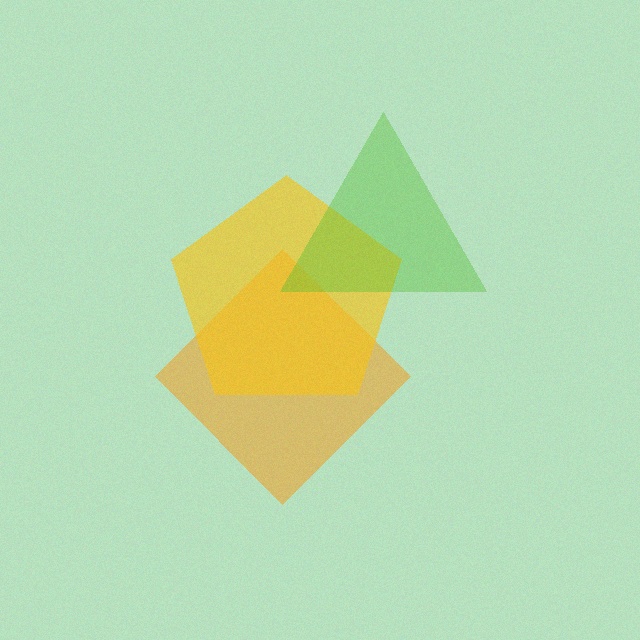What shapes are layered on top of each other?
The layered shapes are: an orange diamond, a yellow pentagon, a lime triangle.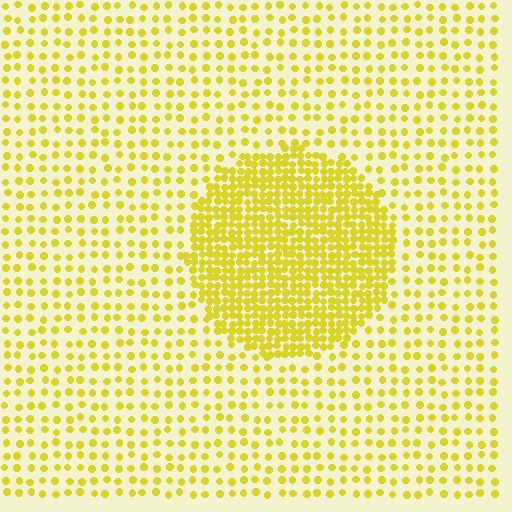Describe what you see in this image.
The image contains small yellow elements arranged at two different densities. A circle-shaped region is visible where the elements are more densely packed than the surrounding area.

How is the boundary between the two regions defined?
The boundary is defined by a change in element density (approximately 2.7x ratio). All elements are the same color, size, and shape.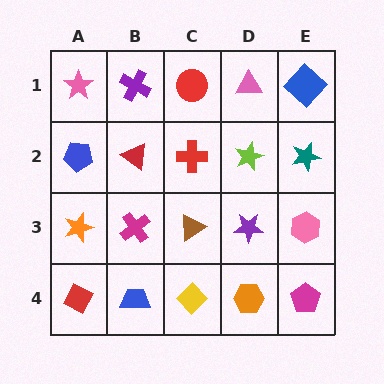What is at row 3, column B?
A magenta cross.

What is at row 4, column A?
A red diamond.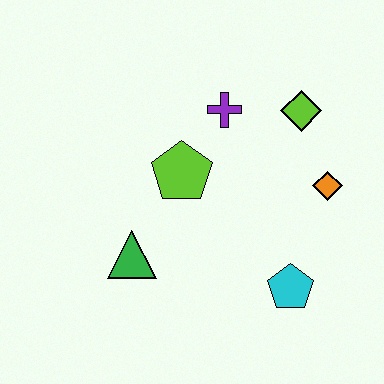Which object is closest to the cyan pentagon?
The orange diamond is closest to the cyan pentagon.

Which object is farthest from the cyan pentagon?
The purple cross is farthest from the cyan pentagon.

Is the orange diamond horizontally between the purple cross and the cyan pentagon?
No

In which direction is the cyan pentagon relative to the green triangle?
The cyan pentagon is to the right of the green triangle.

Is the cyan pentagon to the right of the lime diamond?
No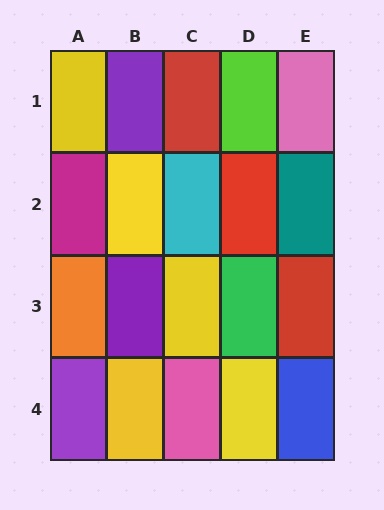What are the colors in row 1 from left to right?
Yellow, purple, red, lime, pink.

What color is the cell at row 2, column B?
Yellow.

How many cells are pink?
2 cells are pink.